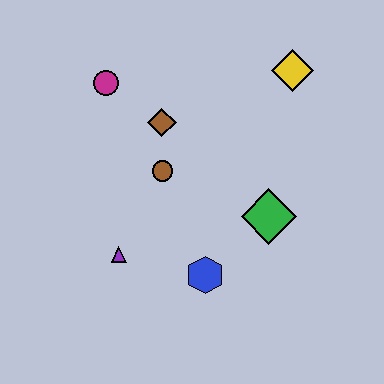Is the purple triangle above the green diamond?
No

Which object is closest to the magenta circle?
The brown diamond is closest to the magenta circle.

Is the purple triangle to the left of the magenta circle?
No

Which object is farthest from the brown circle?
The yellow diamond is farthest from the brown circle.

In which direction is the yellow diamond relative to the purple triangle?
The yellow diamond is above the purple triangle.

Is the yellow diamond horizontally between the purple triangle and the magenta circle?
No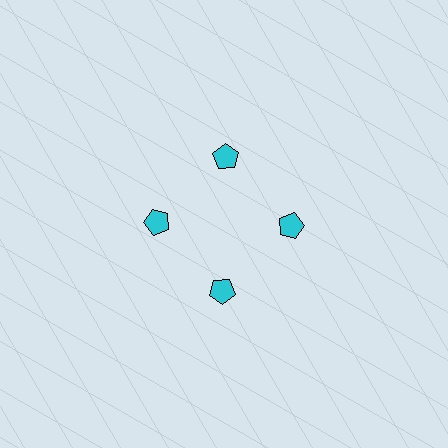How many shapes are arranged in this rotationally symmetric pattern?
There are 4 shapes, arranged in 4 groups of 1.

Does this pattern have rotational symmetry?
Yes, this pattern has 4-fold rotational symmetry. It looks the same after rotating 90 degrees around the center.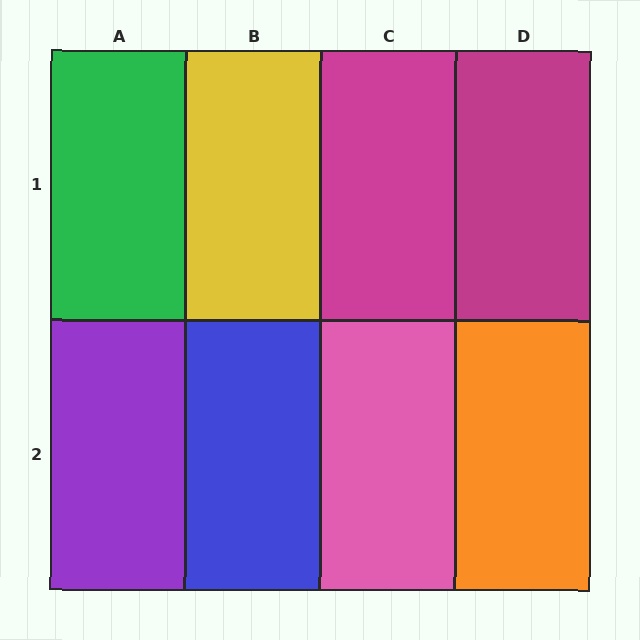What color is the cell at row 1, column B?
Yellow.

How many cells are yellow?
1 cell is yellow.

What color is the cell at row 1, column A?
Green.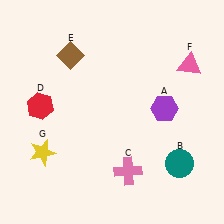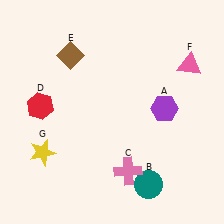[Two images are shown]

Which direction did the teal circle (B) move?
The teal circle (B) moved left.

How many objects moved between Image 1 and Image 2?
1 object moved between the two images.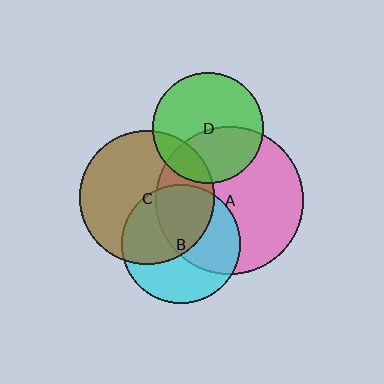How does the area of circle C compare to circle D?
Approximately 1.5 times.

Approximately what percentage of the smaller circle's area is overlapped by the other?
Approximately 50%.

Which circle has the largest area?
Circle A (pink).